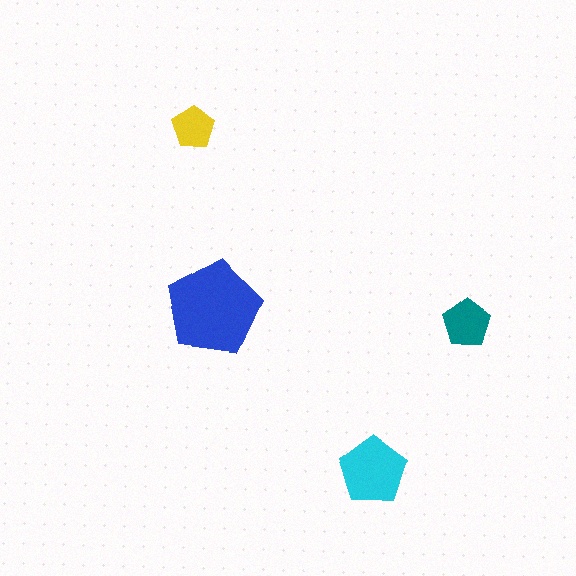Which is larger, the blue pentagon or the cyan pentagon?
The blue one.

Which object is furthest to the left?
The yellow pentagon is leftmost.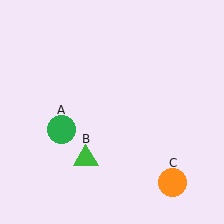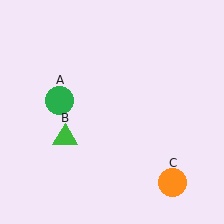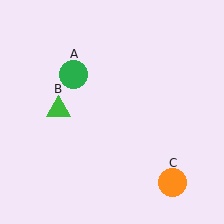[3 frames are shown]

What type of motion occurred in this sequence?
The green circle (object A), green triangle (object B) rotated clockwise around the center of the scene.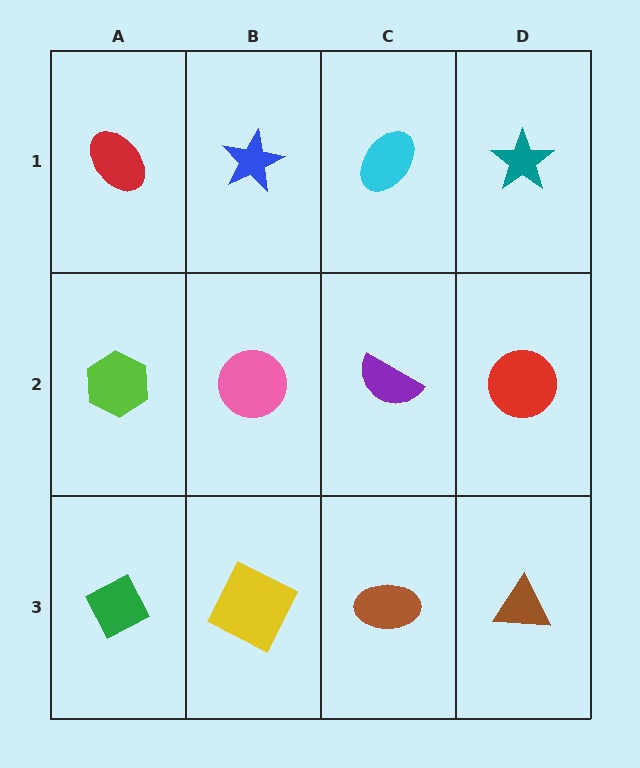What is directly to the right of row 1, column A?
A blue star.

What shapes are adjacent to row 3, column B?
A pink circle (row 2, column B), a green diamond (row 3, column A), a brown ellipse (row 3, column C).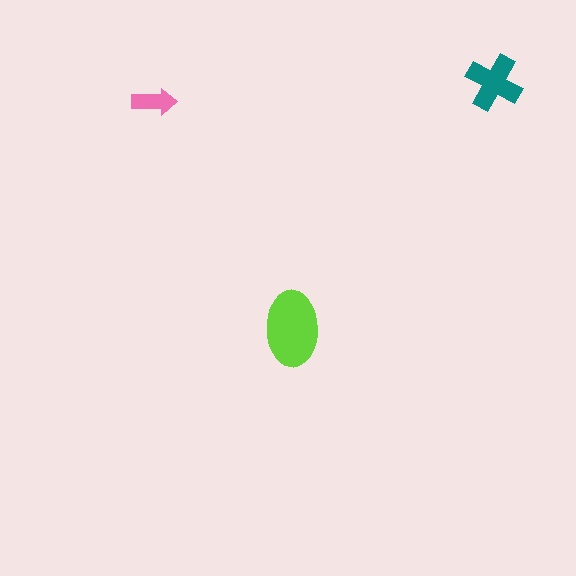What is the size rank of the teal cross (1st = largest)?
2nd.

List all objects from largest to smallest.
The lime ellipse, the teal cross, the pink arrow.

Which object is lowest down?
The lime ellipse is bottommost.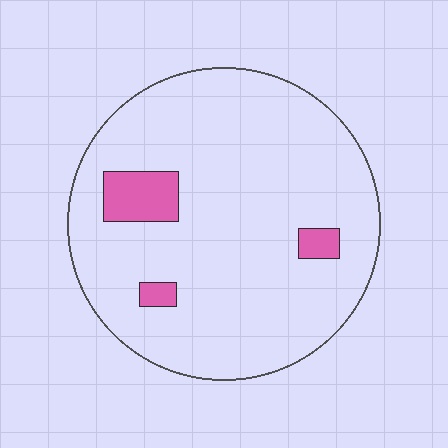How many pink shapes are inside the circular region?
3.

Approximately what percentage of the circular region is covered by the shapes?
Approximately 10%.